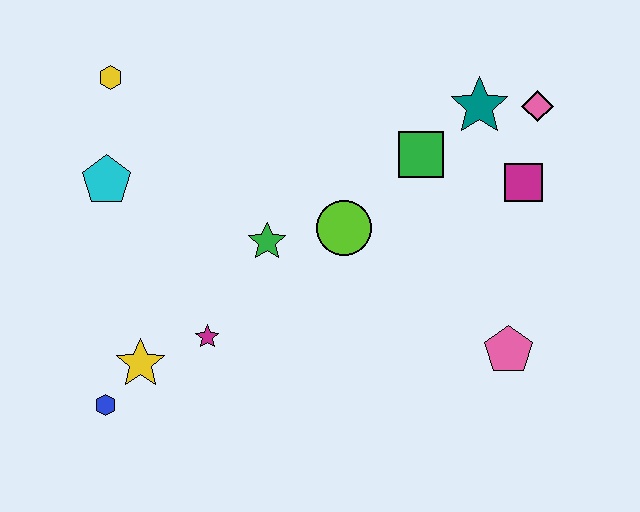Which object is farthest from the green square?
The blue hexagon is farthest from the green square.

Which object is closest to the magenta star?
The yellow star is closest to the magenta star.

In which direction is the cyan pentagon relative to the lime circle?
The cyan pentagon is to the left of the lime circle.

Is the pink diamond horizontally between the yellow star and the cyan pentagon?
No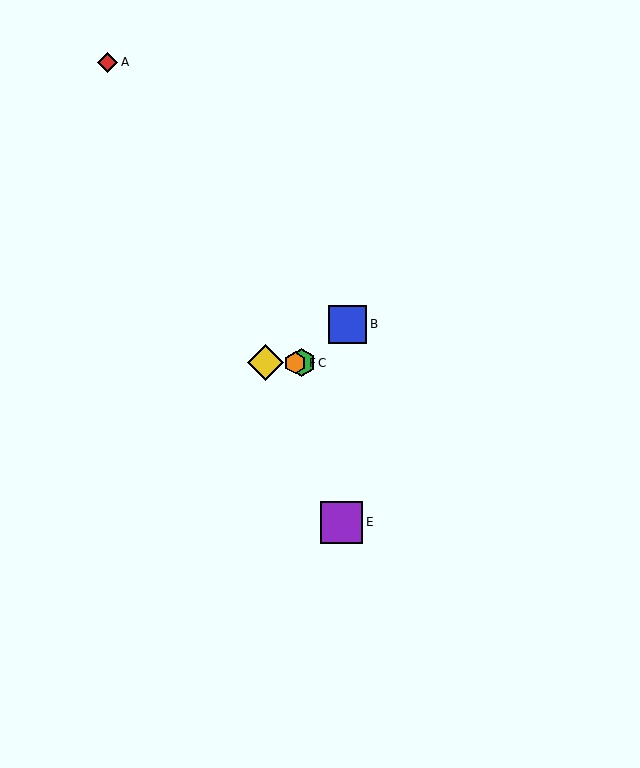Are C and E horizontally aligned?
No, C is at y≈363 and E is at y≈522.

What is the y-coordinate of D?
Object D is at y≈363.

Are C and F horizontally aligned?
Yes, both are at y≈363.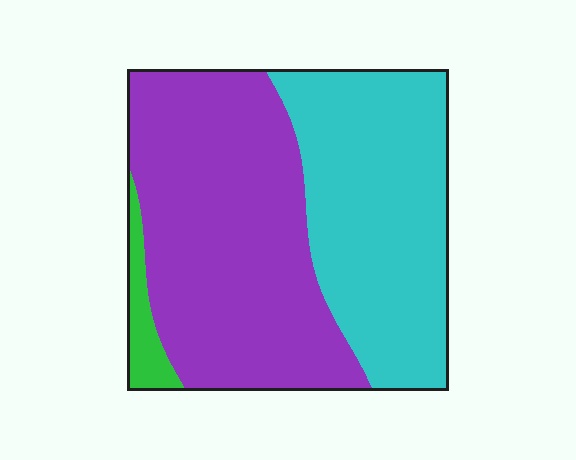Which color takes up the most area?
Purple, at roughly 55%.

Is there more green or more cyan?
Cyan.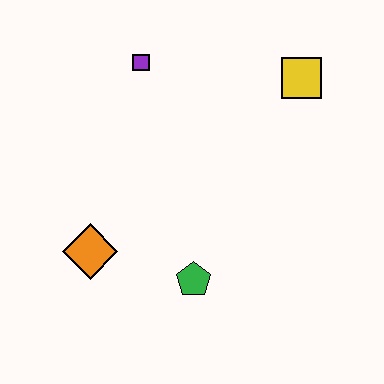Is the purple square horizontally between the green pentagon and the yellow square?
No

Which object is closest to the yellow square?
The purple square is closest to the yellow square.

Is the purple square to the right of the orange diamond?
Yes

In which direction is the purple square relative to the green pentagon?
The purple square is above the green pentagon.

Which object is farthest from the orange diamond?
The yellow square is farthest from the orange diamond.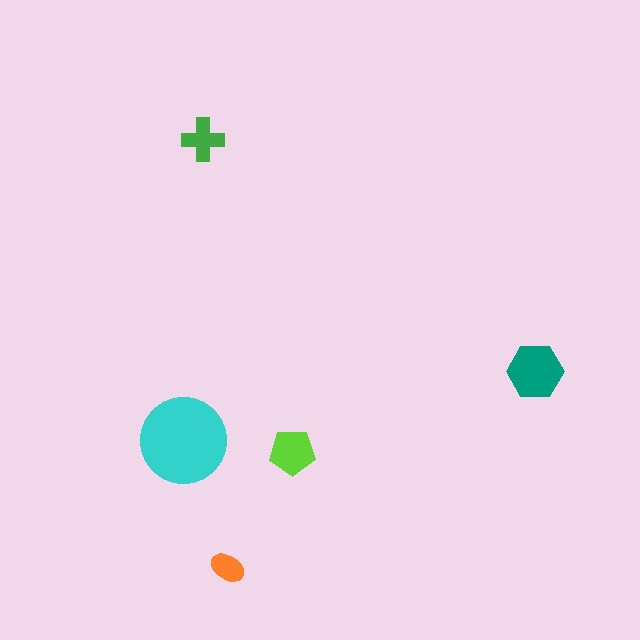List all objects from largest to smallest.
The cyan circle, the teal hexagon, the lime pentagon, the green cross, the orange ellipse.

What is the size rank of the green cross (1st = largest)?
4th.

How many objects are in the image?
There are 5 objects in the image.